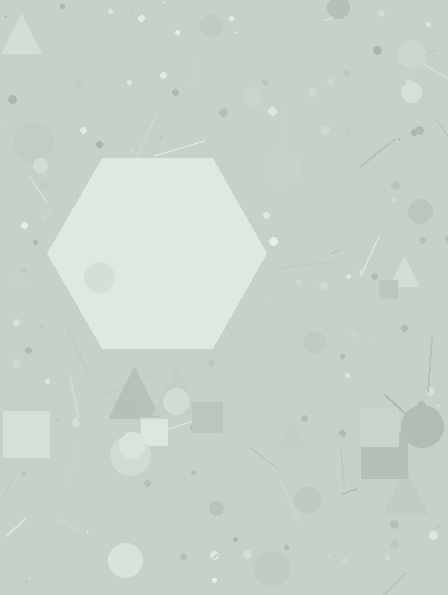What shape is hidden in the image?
A hexagon is hidden in the image.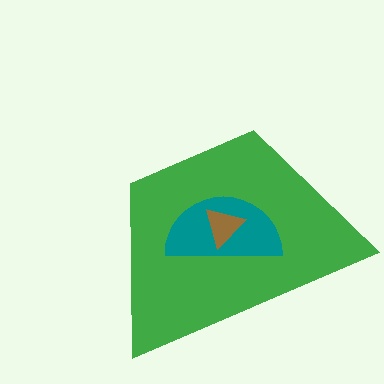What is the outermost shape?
The green trapezoid.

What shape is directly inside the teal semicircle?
The brown triangle.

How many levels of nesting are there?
3.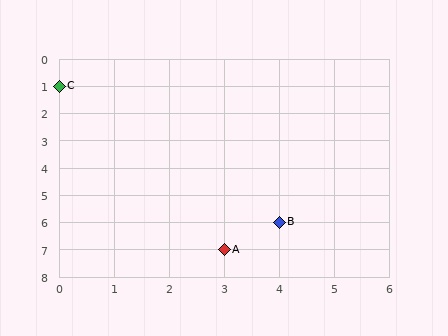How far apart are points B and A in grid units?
Points B and A are 1 column and 1 row apart (about 1.4 grid units diagonally).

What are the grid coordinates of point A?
Point A is at grid coordinates (3, 7).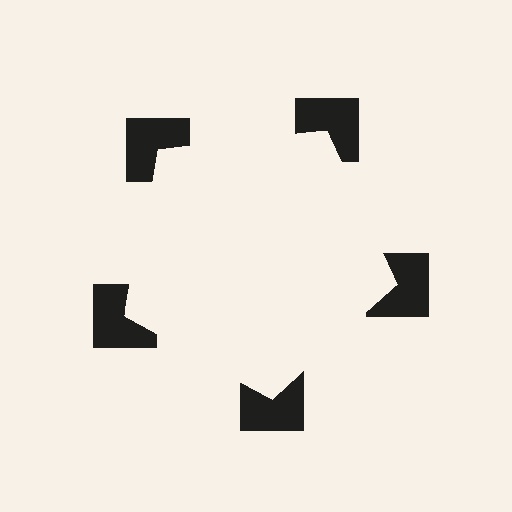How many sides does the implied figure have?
5 sides.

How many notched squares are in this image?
There are 5 — one at each vertex of the illusory pentagon.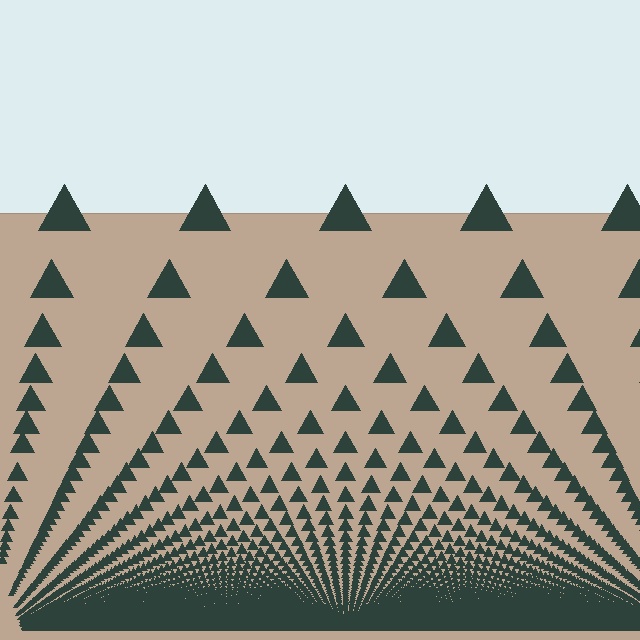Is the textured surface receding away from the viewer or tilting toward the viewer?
The surface appears to tilt toward the viewer. Texture elements get larger and sparser toward the top.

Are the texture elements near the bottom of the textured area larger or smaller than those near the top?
Smaller. The gradient is inverted — elements near the bottom are smaller and denser.